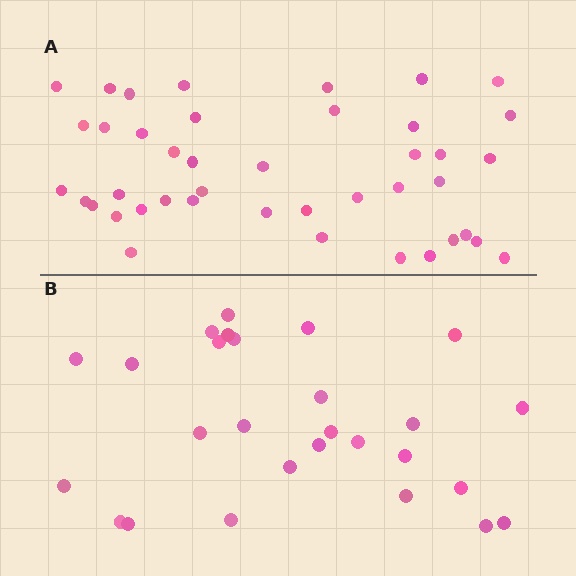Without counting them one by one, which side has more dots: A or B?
Region A (the top region) has more dots.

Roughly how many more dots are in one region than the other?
Region A has approximately 15 more dots than region B.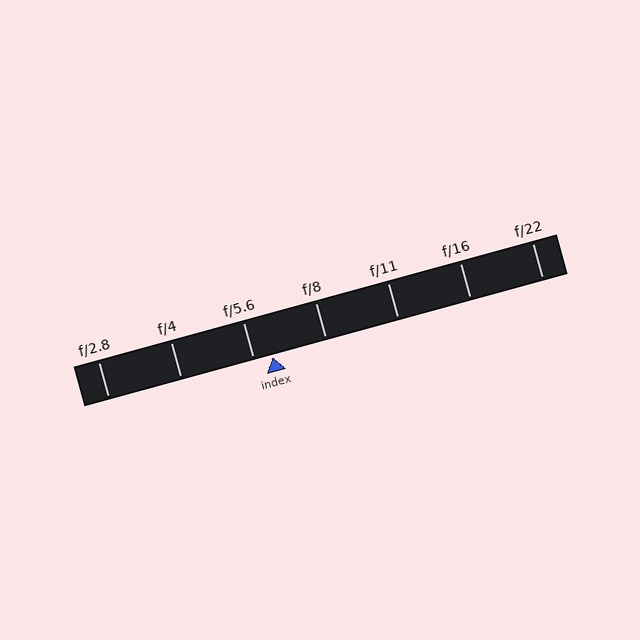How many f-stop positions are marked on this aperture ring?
There are 7 f-stop positions marked.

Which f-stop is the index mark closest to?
The index mark is closest to f/5.6.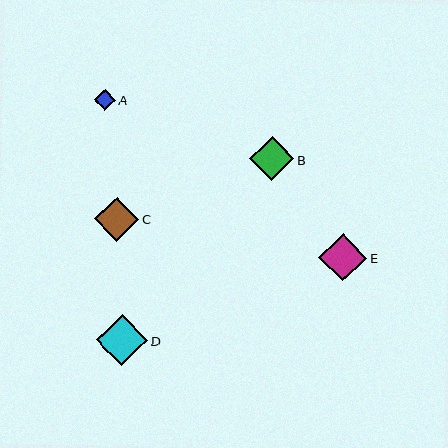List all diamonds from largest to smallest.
From largest to smallest: D, E, C, B, A.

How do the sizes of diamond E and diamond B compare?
Diamond E and diamond B are approximately the same size.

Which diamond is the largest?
Diamond D is the largest with a size of approximately 51 pixels.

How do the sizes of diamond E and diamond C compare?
Diamond E and diamond C are approximately the same size.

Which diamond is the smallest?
Diamond A is the smallest with a size of approximately 21 pixels.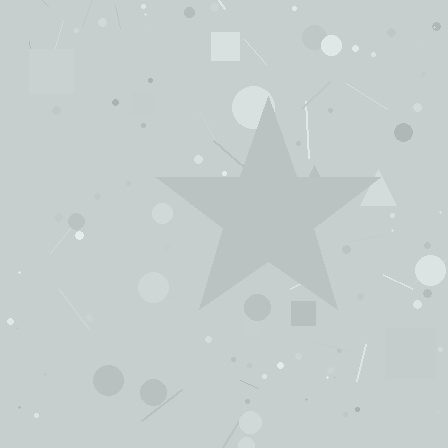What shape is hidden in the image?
A star is hidden in the image.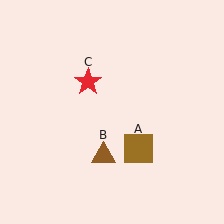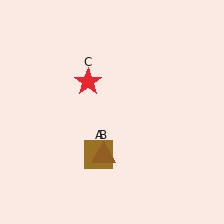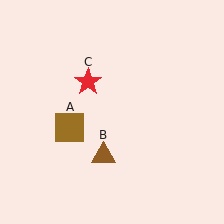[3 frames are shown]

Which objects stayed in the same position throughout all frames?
Brown triangle (object B) and red star (object C) remained stationary.